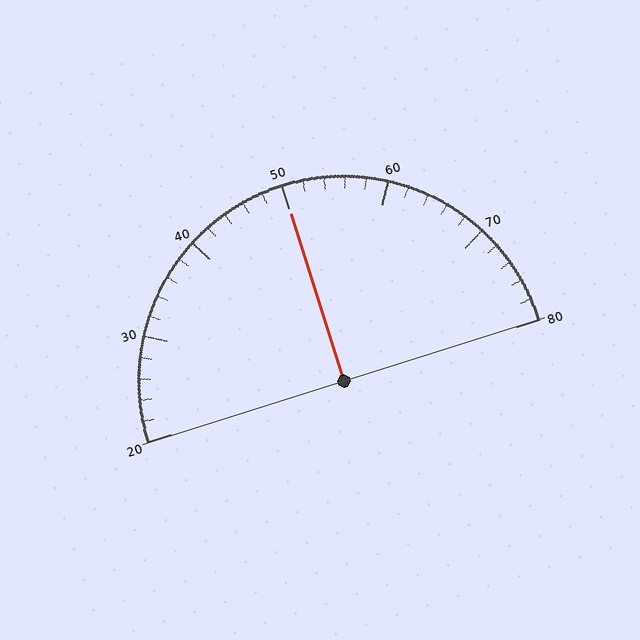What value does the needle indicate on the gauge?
The needle indicates approximately 50.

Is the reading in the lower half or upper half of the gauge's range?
The reading is in the upper half of the range (20 to 80).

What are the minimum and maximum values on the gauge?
The gauge ranges from 20 to 80.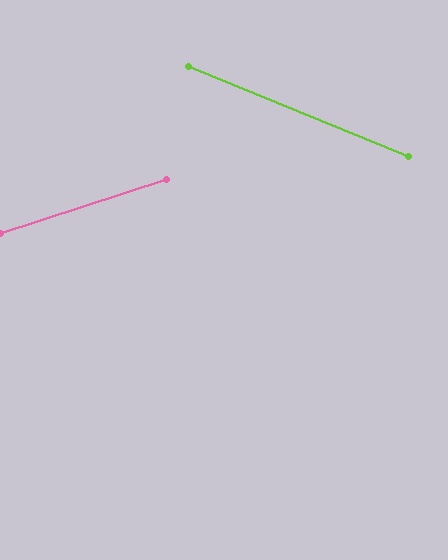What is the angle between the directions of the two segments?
Approximately 40 degrees.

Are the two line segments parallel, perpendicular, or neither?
Neither parallel nor perpendicular — they differ by about 40°.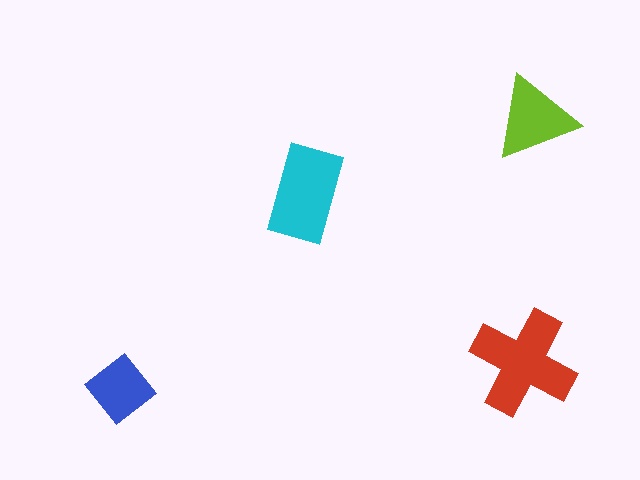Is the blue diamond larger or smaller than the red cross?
Smaller.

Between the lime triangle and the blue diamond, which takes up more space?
The lime triangle.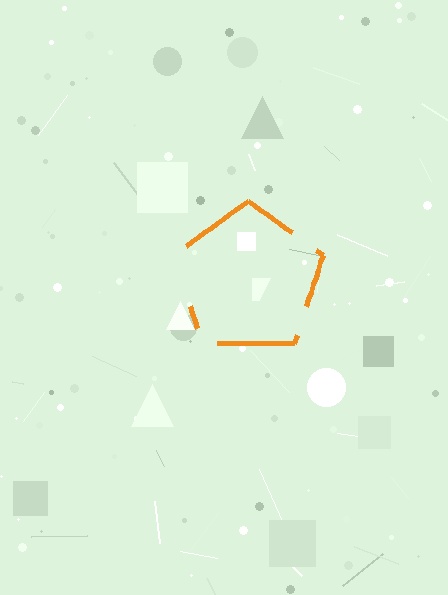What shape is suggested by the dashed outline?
The dashed outline suggests a pentagon.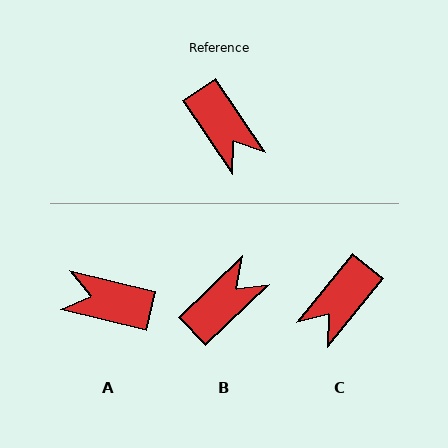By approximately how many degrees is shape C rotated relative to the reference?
Approximately 72 degrees clockwise.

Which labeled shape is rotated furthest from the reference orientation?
A, about 137 degrees away.